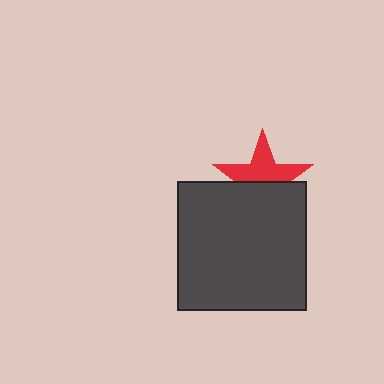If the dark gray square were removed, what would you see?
You would see the complete red star.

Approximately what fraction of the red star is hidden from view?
Roughly 45% of the red star is hidden behind the dark gray square.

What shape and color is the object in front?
The object in front is a dark gray square.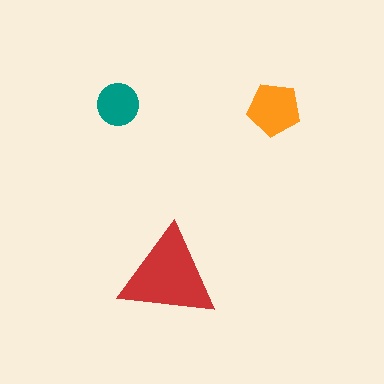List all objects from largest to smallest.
The red triangle, the orange pentagon, the teal circle.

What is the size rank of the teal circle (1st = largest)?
3rd.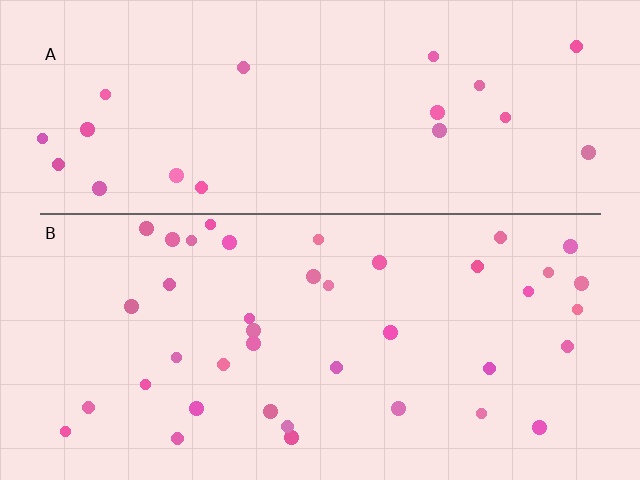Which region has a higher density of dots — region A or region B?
B (the bottom).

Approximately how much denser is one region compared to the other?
Approximately 1.9× — region B over region A.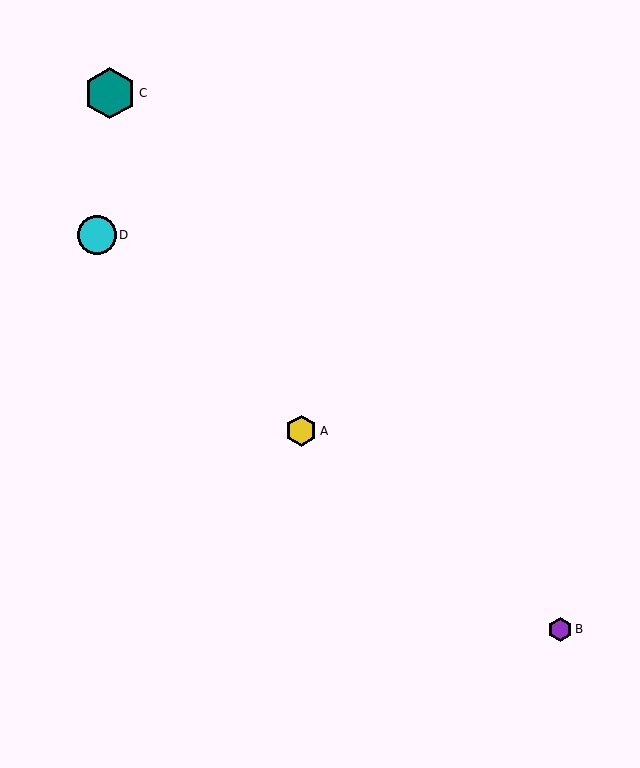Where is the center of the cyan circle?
The center of the cyan circle is at (97, 235).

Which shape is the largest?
The teal hexagon (labeled C) is the largest.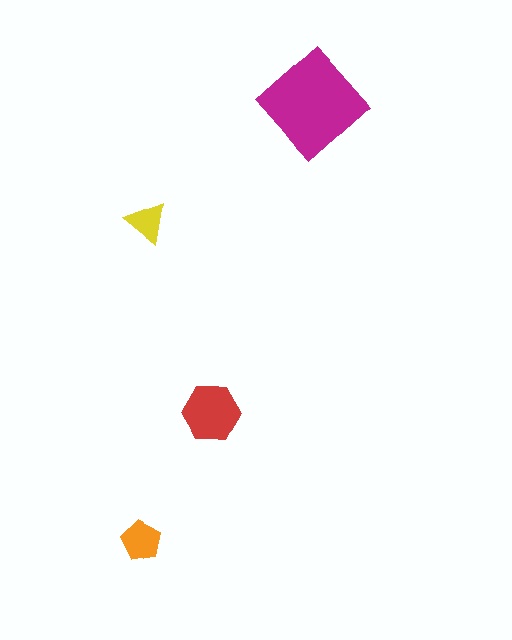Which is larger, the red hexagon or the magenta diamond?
The magenta diamond.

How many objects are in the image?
There are 4 objects in the image.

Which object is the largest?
The magenta diamond.